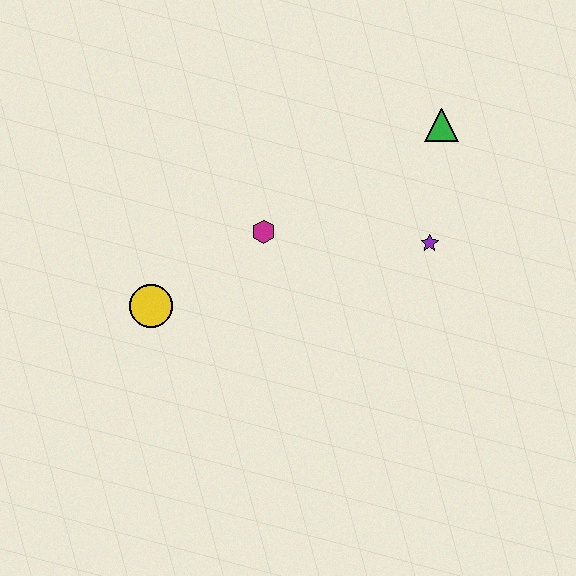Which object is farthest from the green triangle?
The yellow circle is farthest from the green triangle.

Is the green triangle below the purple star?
No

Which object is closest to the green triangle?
The purple star is closest to the green triangle.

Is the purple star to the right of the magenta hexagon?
Yes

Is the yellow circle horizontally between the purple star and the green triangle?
No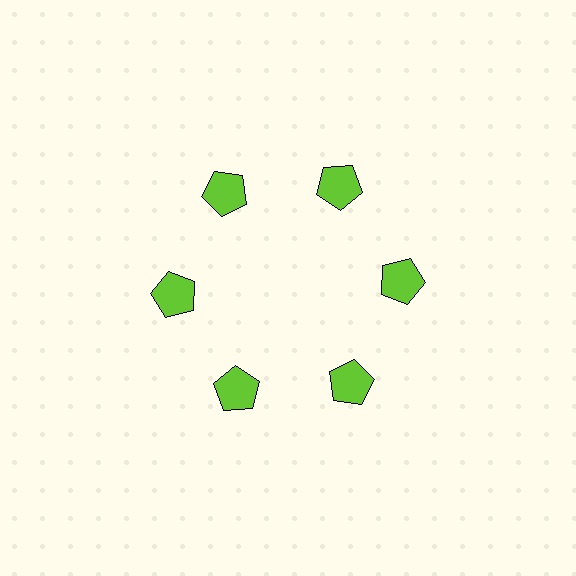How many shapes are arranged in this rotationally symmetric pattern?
There are 6 shapes, arranged in 6 groups of 1.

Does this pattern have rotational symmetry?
Yes, this pattern has 6-fold rotational symmetry. It looks the same after rotating 60 degrees around the center.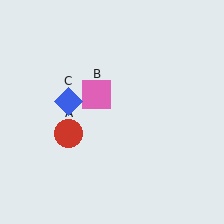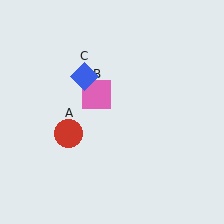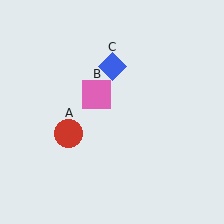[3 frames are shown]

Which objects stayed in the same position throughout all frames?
Red circle (object A) and pink square (object B) remained stationary.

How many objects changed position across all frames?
1 object changed position: blue diamond (object C).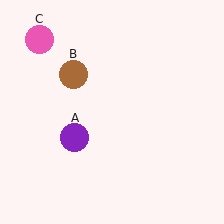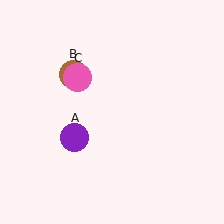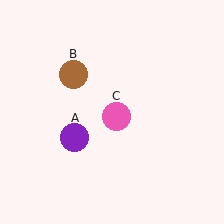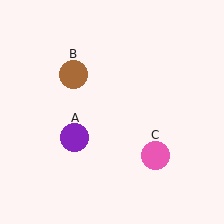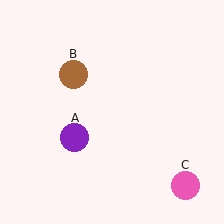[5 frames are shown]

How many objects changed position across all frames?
1 object changed position: pink circle (object C).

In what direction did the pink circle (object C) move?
The pink circle (object C) moved down and to the right.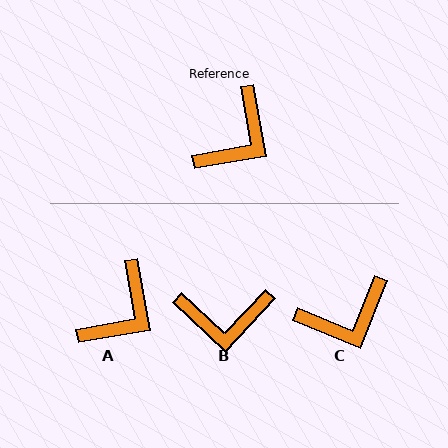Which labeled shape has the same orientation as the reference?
A.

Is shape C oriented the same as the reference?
No, it is off by about 32 degrees.